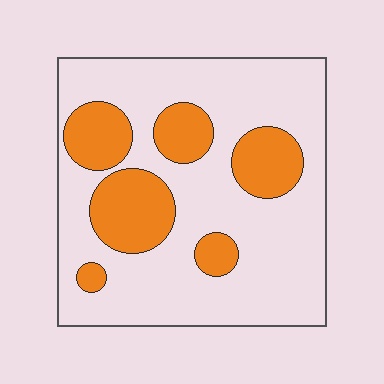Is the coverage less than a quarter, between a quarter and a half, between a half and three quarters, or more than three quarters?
Between a quarter and a half.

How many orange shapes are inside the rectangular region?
6.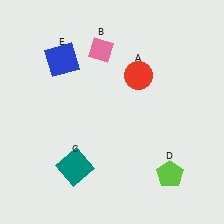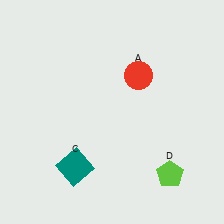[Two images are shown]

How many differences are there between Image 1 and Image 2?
There are 2 differences between the two images.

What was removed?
The blue square (E), the pink diamond (B) were removed in Image 2.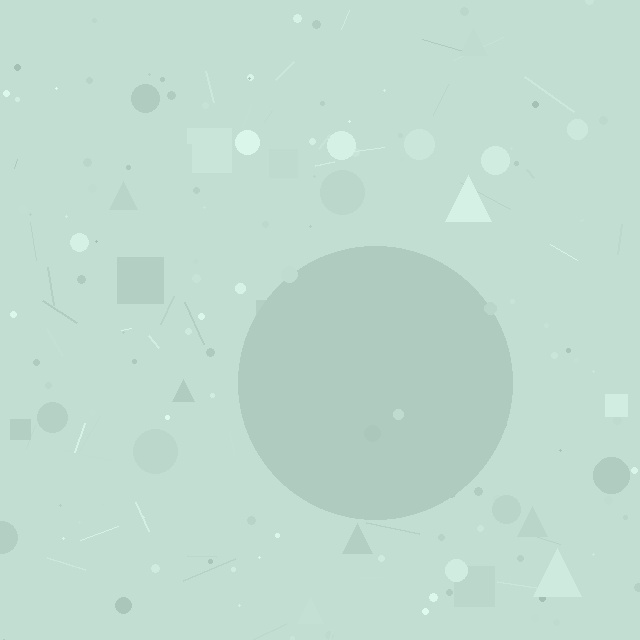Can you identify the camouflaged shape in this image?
The camouflaged shape is a circle.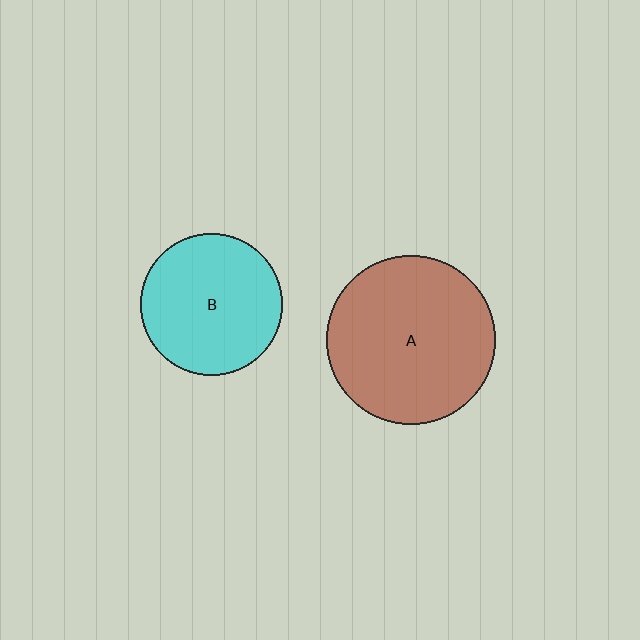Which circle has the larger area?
Circle A (brown).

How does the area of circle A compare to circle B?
Approximately 1.4 times.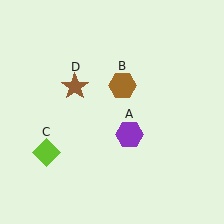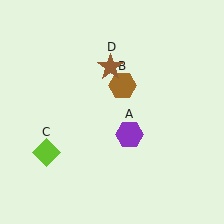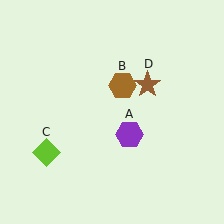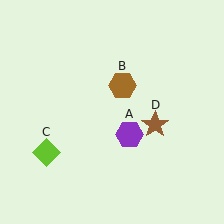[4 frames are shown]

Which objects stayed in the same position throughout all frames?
Purple hexagon (object A) and brown hexagon (object B) and lime diamond (object C) remained stationary.